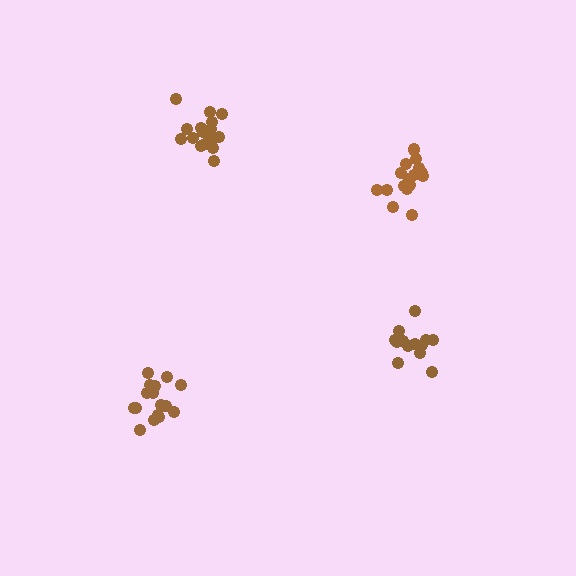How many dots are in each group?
Group 1: 13 dots, Group 2: 16 dots, Group 3: 18 dots, Group 4: 17 dots (64 total).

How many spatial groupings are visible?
There are 4 spatial groupings.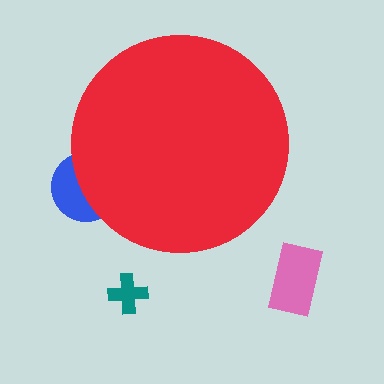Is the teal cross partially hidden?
No, the teal cross is fully visible.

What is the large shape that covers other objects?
A red circle.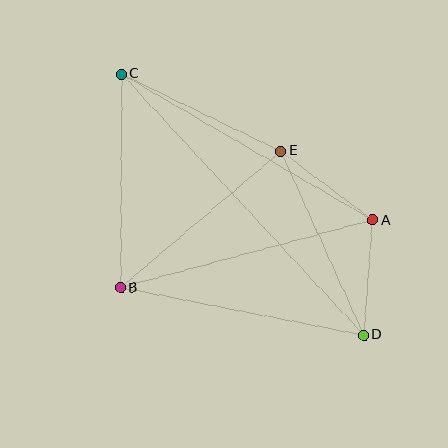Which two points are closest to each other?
Points A and E are closest to each other.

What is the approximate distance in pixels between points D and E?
The distance between D and E is approximately 202 pixels.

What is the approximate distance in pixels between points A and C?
The distance between A and C is approximately 291 pixels.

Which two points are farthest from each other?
Points C and D are farthest from each other.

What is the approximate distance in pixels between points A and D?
The distance between A and D is approximately 116 pixels.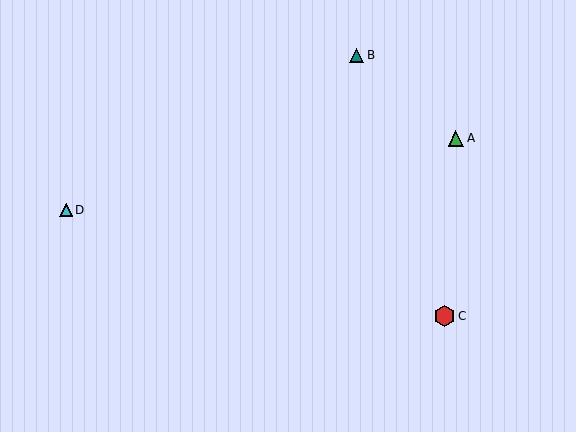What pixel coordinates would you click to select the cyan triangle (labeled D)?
Click at (66, 210) to select the cyan triangle D.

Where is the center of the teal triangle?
The center of the teal triangle is at (356, 55).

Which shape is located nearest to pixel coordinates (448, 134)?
The green triangle (labeled A) at (456, 138) is nearest to that location.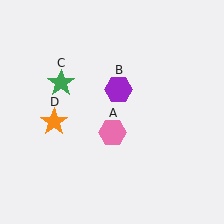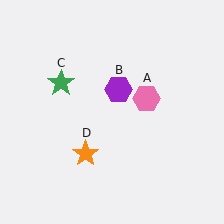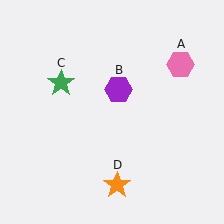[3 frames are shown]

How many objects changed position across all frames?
2 objects changed position: pink hexagon (object A), orange star (object D).